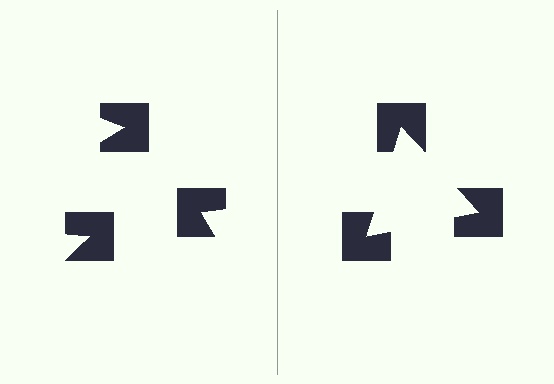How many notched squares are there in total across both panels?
6 — 3 on each side.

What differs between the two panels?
The notched squares are positioned identically on both sides; only the wedge orientations differ. On the right they align to a triangle; on the left they are misaligned.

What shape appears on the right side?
An illusory triangle.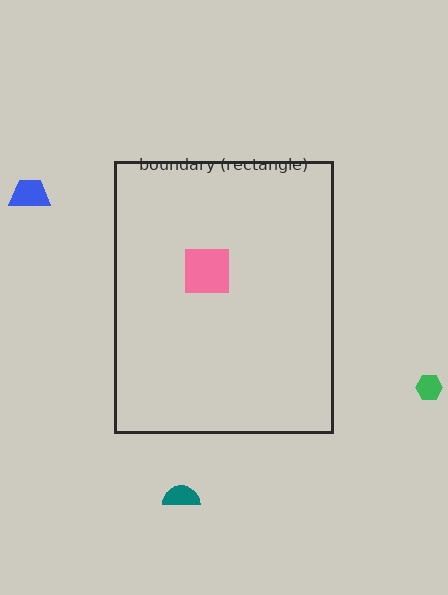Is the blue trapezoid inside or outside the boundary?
Outside.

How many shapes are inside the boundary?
1 inside, 3 outside.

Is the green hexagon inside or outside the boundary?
Outside.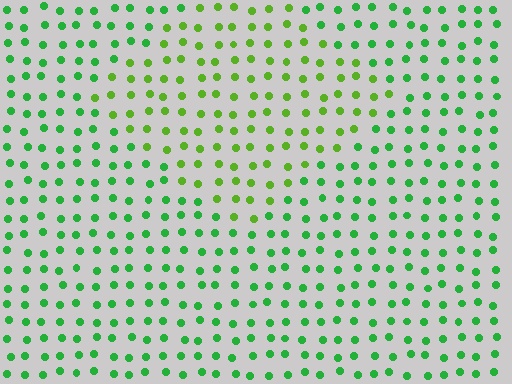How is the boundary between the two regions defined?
The boundary is defined purely by a slight shift in hue (about 31 degrees). Spacing, size, and orientation are identical on both sides.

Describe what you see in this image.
The image is filled with small green elements in a uniform arrangement. A diamond-shaped region is visible where the elements are tinted to a slightly different hue, forming a subtle color boundary.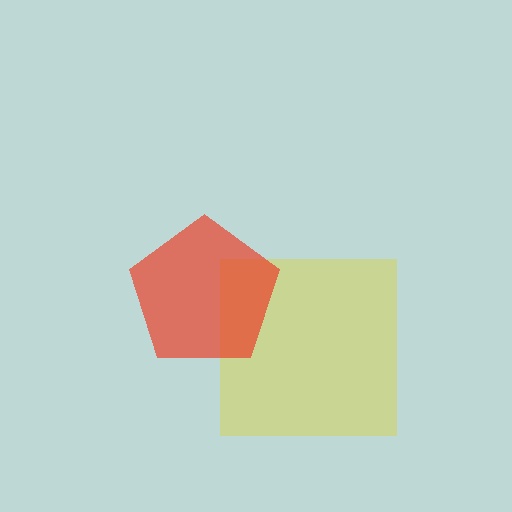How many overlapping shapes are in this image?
There are 2 overlapping shapes in the image.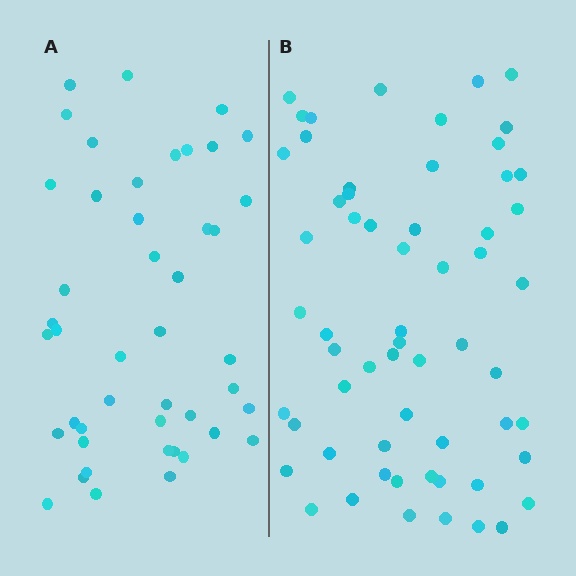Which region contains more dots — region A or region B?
Region B (the right region) has more dots.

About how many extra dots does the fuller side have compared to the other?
Region B has approximately 15 more dots than region A.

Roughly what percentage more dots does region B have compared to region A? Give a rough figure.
About 35% more.